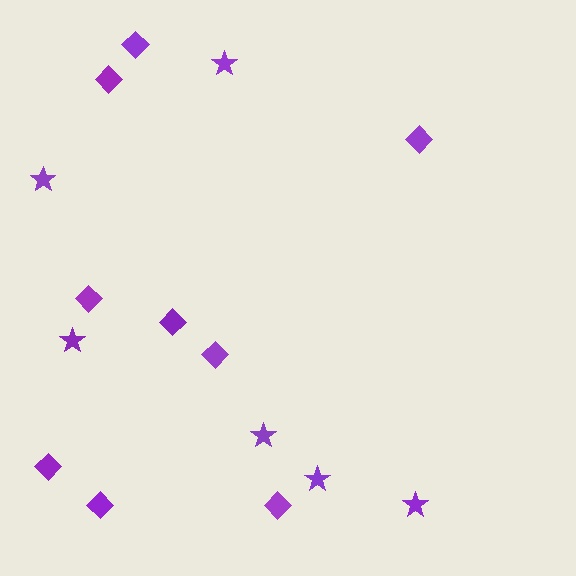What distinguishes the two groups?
There are 2 groups: one group of stars (6) and one group of diamonds (9).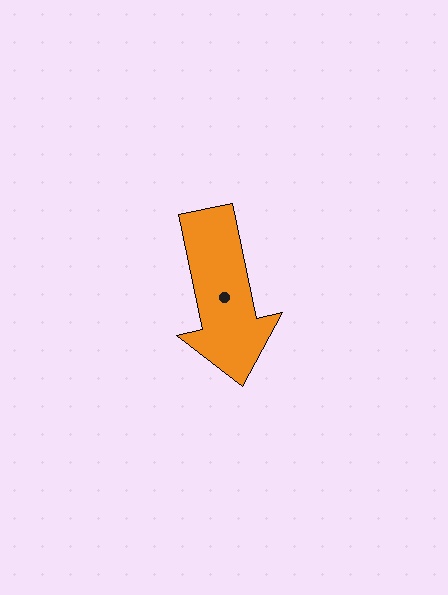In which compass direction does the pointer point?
South.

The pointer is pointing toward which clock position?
Roughly 6 o'clock.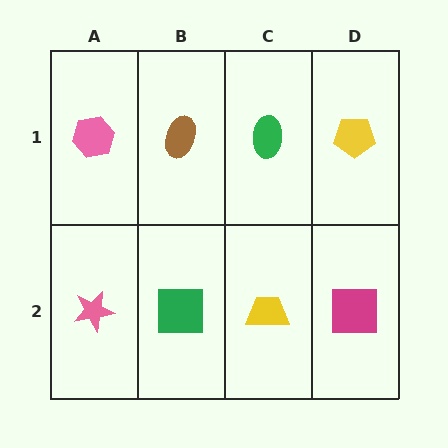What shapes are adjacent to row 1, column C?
A yellow trapezoid (row 2, column C), a brown ellipse (row 1, column B), a yellow pentagon (row 1, column D).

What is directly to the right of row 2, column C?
A magenta square.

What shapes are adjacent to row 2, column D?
A yellow pentagon (row 1, column D), a yellow trapezoid (row 2, column C).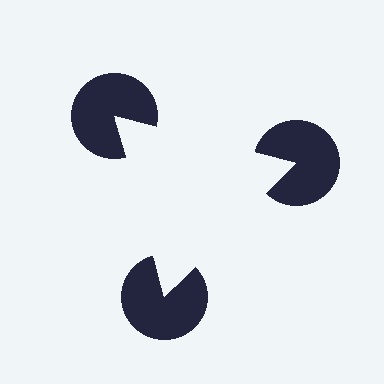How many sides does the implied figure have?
3 sides.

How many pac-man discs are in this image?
There are 3 — one at each vertex of the illusory triangle.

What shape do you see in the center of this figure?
An illusory triangle — its edges are inferred from the aligned wedge cuts in the pac-man discs, not physically drawn.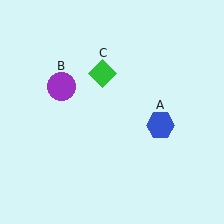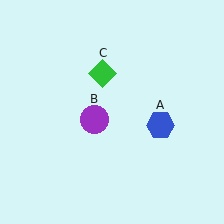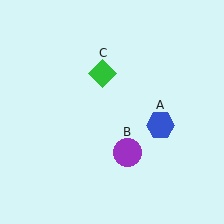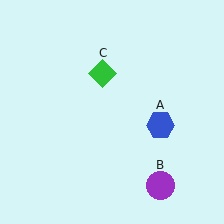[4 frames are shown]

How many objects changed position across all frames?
1 object changed position: purple circle (object B).